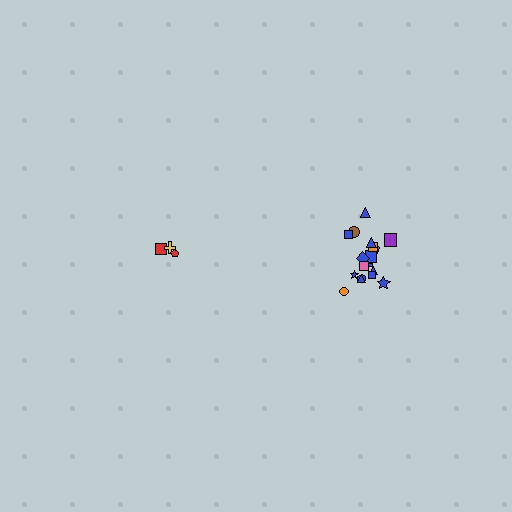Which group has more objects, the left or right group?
The right group.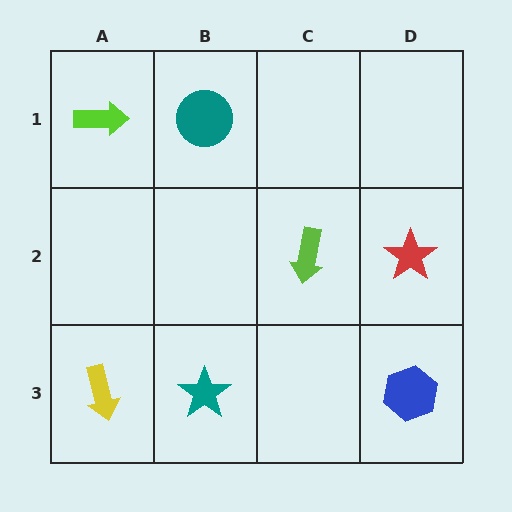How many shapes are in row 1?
2 shapes.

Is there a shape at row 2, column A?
No, that cell is empty.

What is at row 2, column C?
A lime arrow.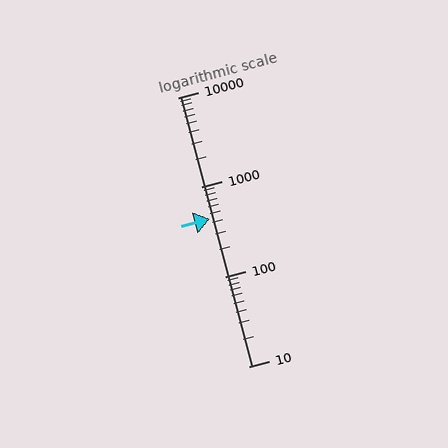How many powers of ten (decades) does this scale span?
The scale spans 3 decades, from 10 to 10000.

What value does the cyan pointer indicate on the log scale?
The pointer indicates approximately 440.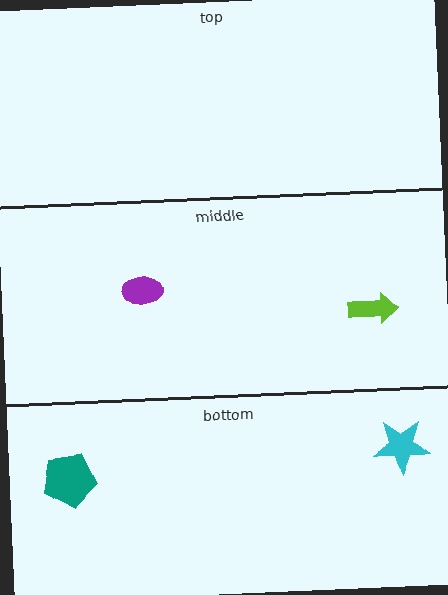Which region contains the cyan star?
The bottom region.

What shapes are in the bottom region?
The teal pentagon, the cyan star.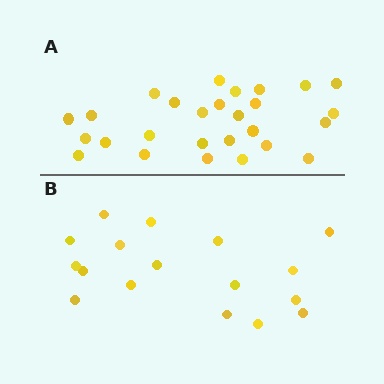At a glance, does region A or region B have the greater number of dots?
Region A (the top region) has more dots.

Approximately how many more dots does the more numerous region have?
Region A has roughly 10 or so more dots than region B.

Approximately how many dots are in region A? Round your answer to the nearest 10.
About 30 dots. (The exact count is 27, which rounds to 30.)